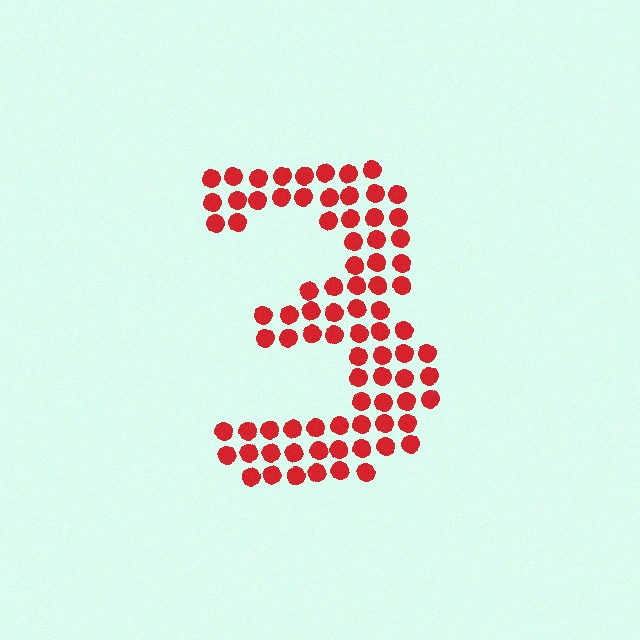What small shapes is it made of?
It is made of small circles.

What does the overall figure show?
The overall figure shows the digit 3.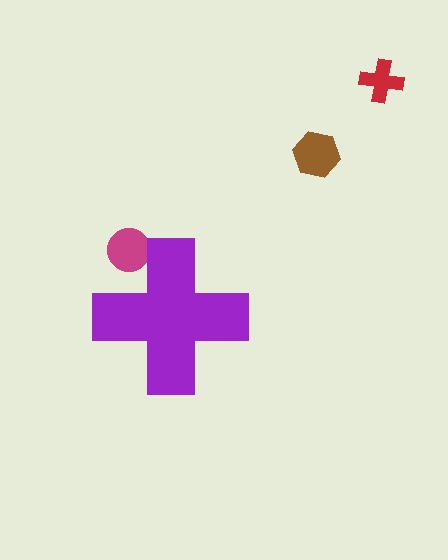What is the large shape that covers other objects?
A purple cross.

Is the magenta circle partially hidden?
Yes, the magenta circle is partially hidden behind the purple cross.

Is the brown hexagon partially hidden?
No, the brown hexagon is fully visible.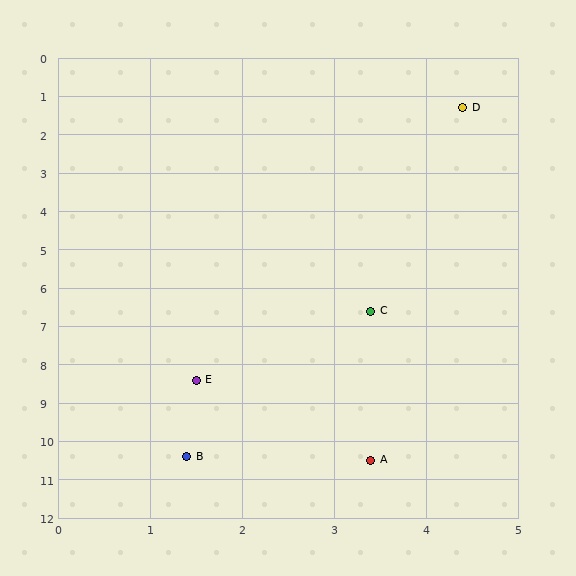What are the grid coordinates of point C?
Point C is at approximately (3.4, 6.6).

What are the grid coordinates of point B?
Point B is at approximately (1.4, 10.4).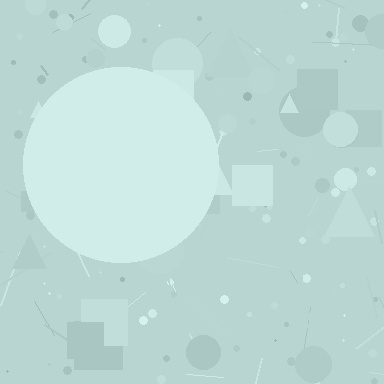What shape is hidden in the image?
A circle is hidden in the image.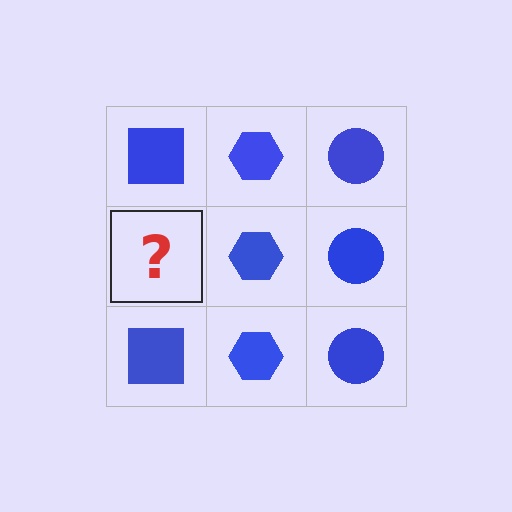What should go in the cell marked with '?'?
The missing cell should contain a blue square.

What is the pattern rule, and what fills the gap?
The rule is that each column has a consistent shape. The gap should be filled with a blue square.